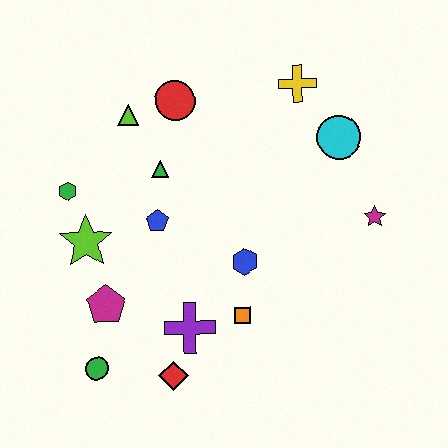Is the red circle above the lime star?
Yes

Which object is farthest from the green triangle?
The magenta star is farthest from the green triangle.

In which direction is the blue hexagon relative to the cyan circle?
The blue hexagon is below the cyan circle.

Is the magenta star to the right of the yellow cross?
Yes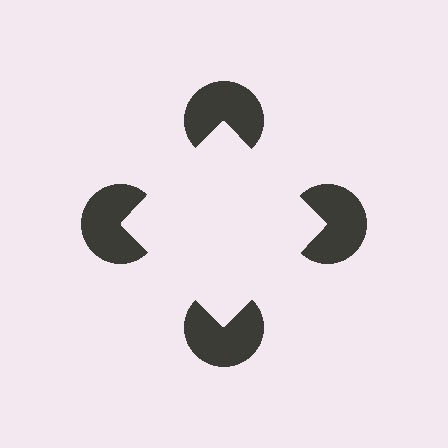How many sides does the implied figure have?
4 sides.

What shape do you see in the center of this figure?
An illusory square — its edges are inferred from the aligned wedge cuts in the pac-man discs, not physically drawn.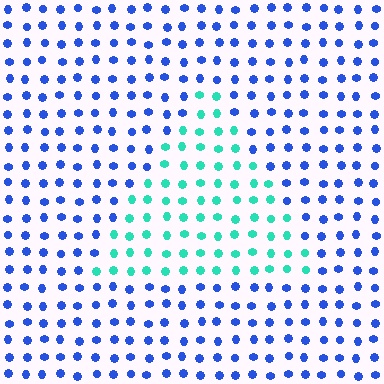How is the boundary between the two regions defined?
The boundary is defined purely by a slight shift in hue (about 61 degrees). Spacing, size, and orientation are identical on both sides.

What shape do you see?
I see a triangle.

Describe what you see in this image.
The image is filled with small blue elements in a uniform arrangement. A triangle-shaped region is visible where the elements are tinted to a slightly different hue, forming a subtle color boundary.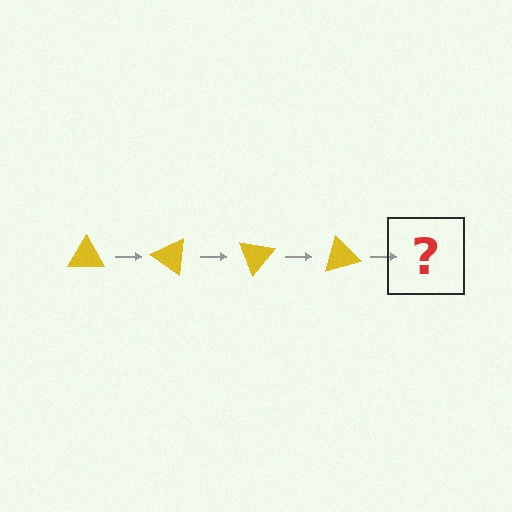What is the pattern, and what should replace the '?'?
The pattern is that the triangle rotates 35 degrees each step. The '?' should be a yellow triangle rotated 140 degrees.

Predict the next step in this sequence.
The next step is a yellow triangle rotated 140 degrees.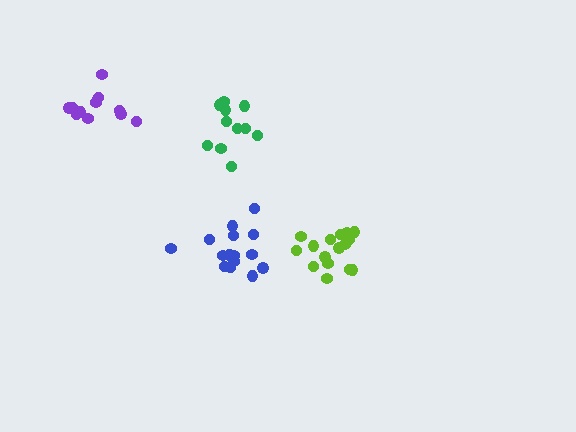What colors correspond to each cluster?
The clusters are colored: lime, blue, purple, green.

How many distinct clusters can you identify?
There are 4 distinct clusters.